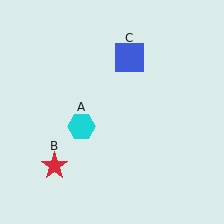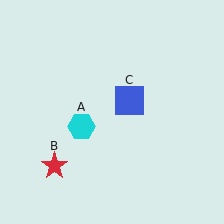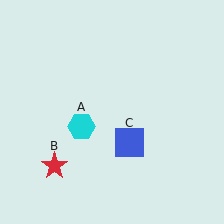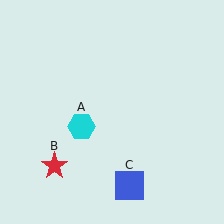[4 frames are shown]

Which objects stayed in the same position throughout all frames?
Cyan hexagon (object A) and red star (object B) remained stationary.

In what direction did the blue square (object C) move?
The blue square (object C) moved down.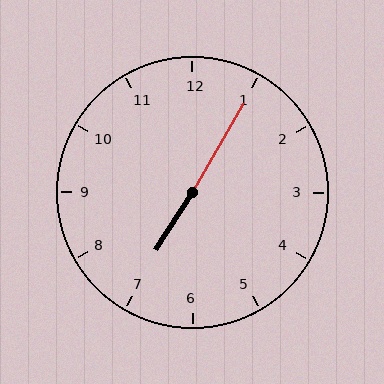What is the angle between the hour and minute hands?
Approximately 178 degrees.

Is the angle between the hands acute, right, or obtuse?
It is obtuse.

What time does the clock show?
7:05.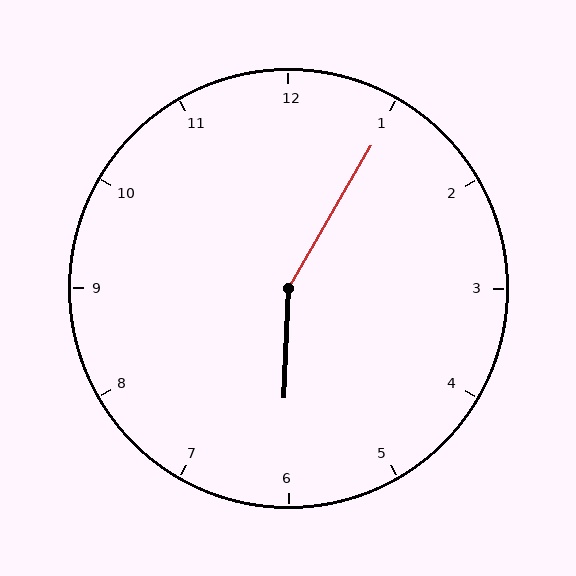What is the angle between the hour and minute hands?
Approximately 152 degrees.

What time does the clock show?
6:05.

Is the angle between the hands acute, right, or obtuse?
It is obtuse.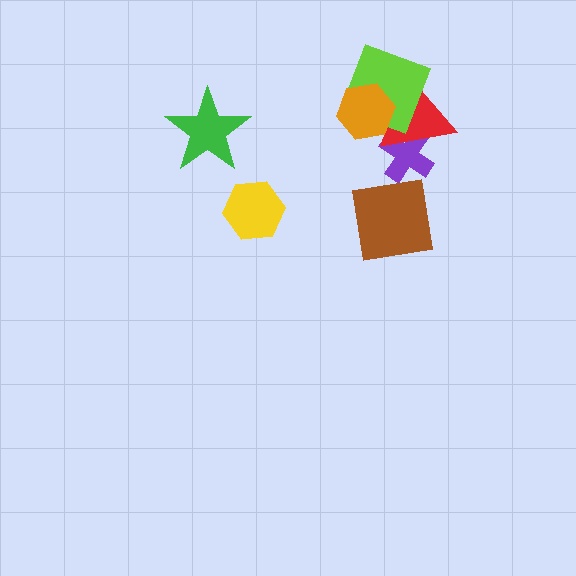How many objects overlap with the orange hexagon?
2 objects overlap with the orange hexagon.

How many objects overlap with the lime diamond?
3 objects overlap with the lime diamond.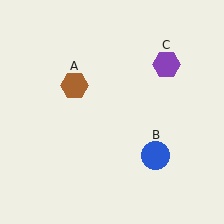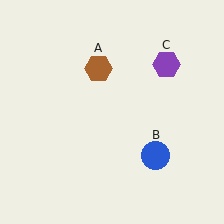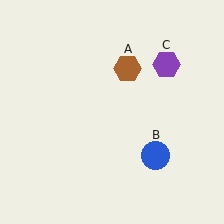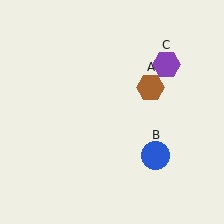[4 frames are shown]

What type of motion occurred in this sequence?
The brown hexagon (object A) rotated clockwise around the center of the scene.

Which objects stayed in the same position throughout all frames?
Blue circle (object B) and purple hexagon (object C) remained stationary.